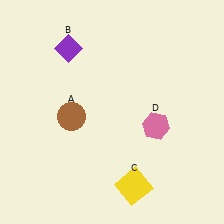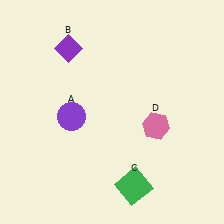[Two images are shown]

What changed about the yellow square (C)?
In Image 1, C is yellow. In Image 2, it changed to green.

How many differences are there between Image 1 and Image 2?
There are 2 differences between the two images.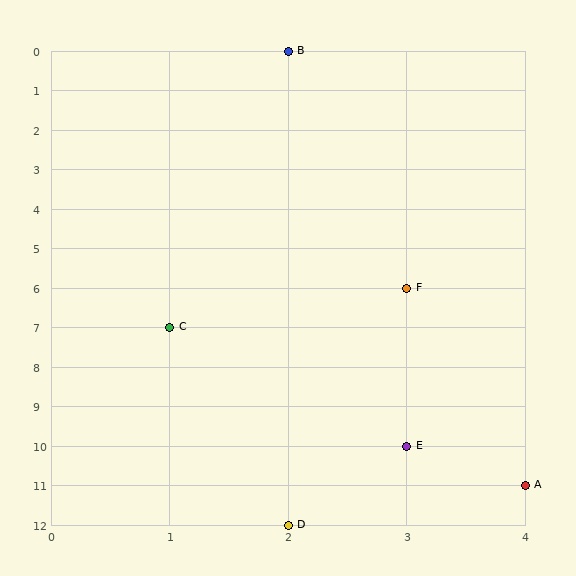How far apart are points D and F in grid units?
Points D and F are 1 column and 6 rows apart (about 6.1 grid units diagonally).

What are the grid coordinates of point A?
Point A is at grid coordinates (4, 11).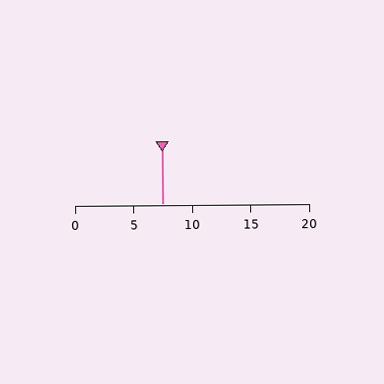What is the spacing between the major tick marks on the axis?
The major ticks are spaced 5 apart.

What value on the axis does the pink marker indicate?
The marker indicates approximately 7.5.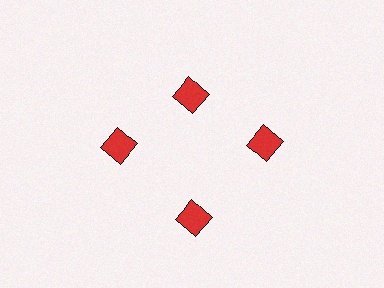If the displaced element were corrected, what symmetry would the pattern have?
It would have 4-fold rotational symmetry — the pattern would map onto itself every 90 degrees.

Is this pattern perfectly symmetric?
No. The 4 red diamonds are arranged in a ring, but one element near the 12 o'clock position is pulled inward toward the center, breaking the 4-fold rotational symmetry.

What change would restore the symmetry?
The symmetry would be restored by moving it outward, back onto the ring so that all 4 diamonds sit at equal angles and equal distance from the center.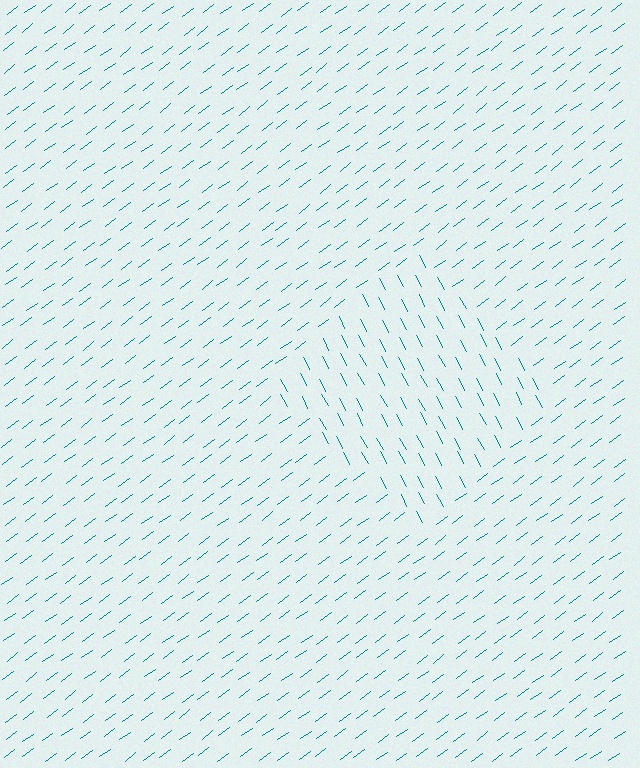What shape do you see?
I see a diamond.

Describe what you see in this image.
The image is filled with small teal line segments. A diamond region in the image has lines oriented differently from the surrounding lines, creating a visible texture boundary.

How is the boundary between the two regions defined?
The boundary is defined purely by a change in line orientation (approximately 82 degrees difference). All lines are the same color and thickness.